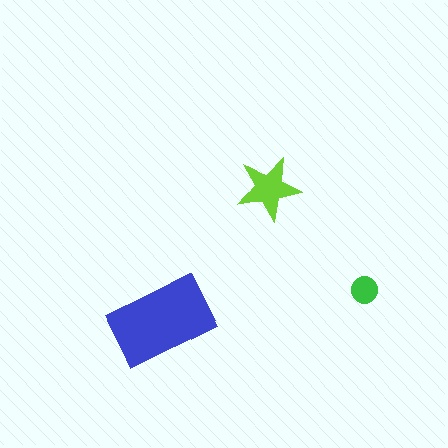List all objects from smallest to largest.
The green circle, the lime star, the blue rectangle.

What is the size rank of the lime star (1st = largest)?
2nd.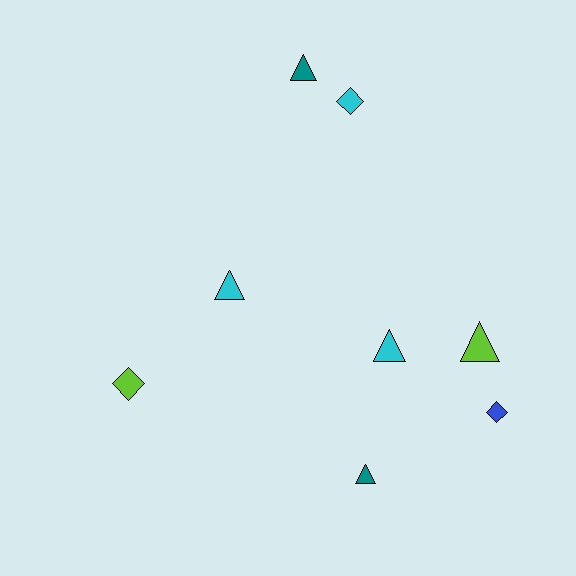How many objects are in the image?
There are 8 objects.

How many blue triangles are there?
There are no blue triangles.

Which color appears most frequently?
Cyan, with 3 objects.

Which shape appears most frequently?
Triangle, with 5 objects.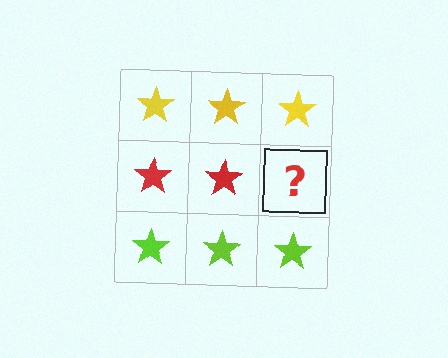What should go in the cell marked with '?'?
The missing cell should contain a red star.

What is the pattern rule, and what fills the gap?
The rule is that each row has a consistent color. The gap should be filled with a red star.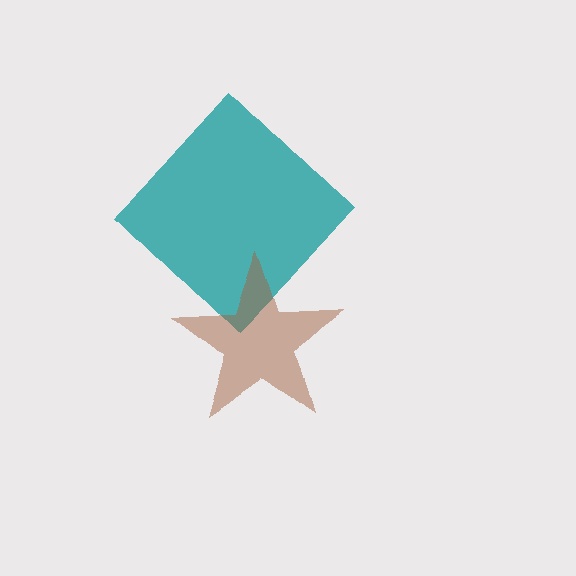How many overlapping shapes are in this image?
There are 2 overlapping shapes in the image.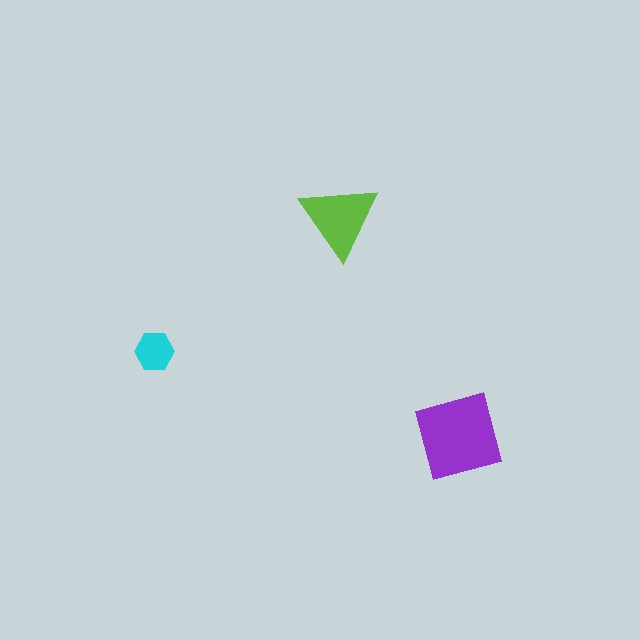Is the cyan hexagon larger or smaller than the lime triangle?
Smaller.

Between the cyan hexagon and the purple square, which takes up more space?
The purple square.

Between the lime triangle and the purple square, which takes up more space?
The purple square.